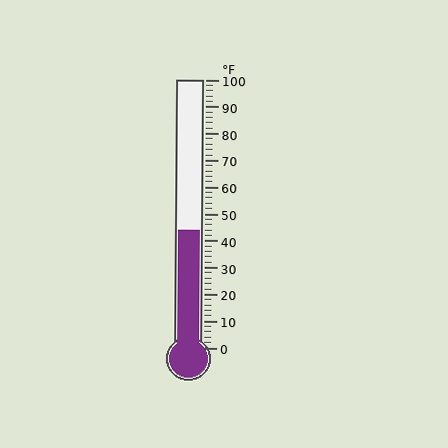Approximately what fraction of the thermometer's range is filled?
The thermometer is filled to approximately 45% of its range.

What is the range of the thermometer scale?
The thermometer scale ranges from 0°F to 100°F.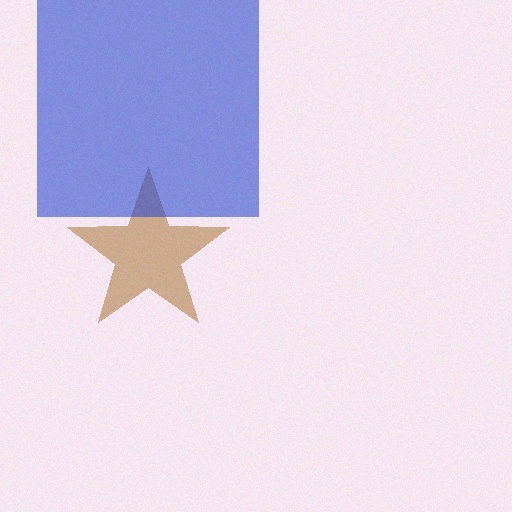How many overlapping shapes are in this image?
There are 2 overlapping shapes in the image.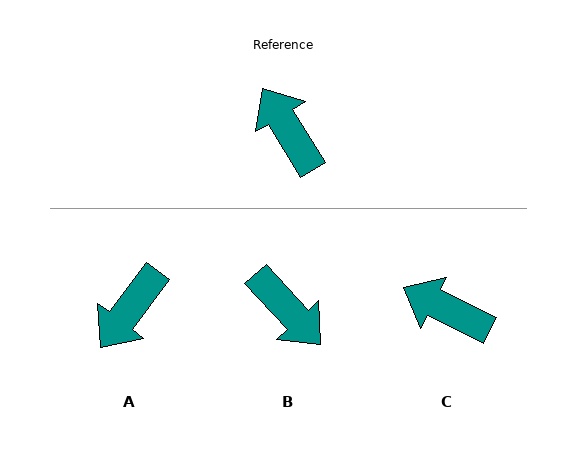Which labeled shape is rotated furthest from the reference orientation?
B, about 169 degrees away.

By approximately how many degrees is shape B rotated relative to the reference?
Approximately 169 degrees clockwise.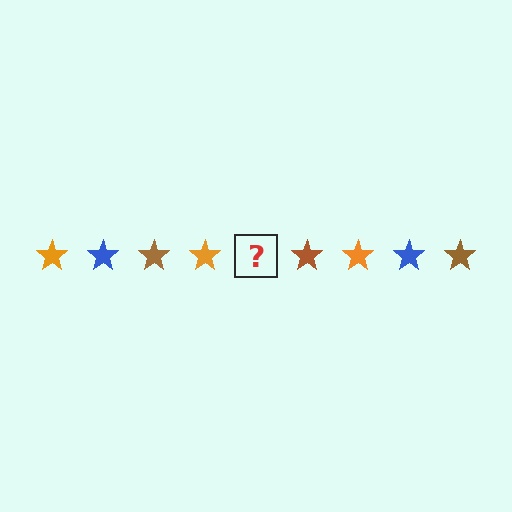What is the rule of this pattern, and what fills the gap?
The rule is that the pattern cycles through orange, blue, brown stars. The gap should be filled with a blue star.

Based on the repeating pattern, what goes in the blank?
The blank should be a blue star.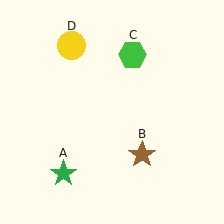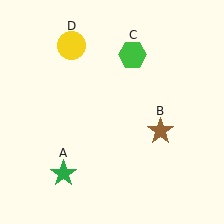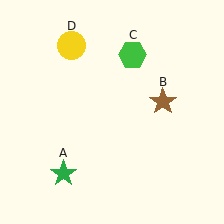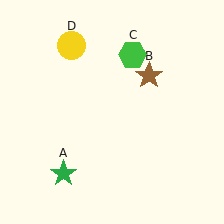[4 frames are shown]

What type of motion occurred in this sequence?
The brown star (object B) rotated counterclockwise around the center of the scene.